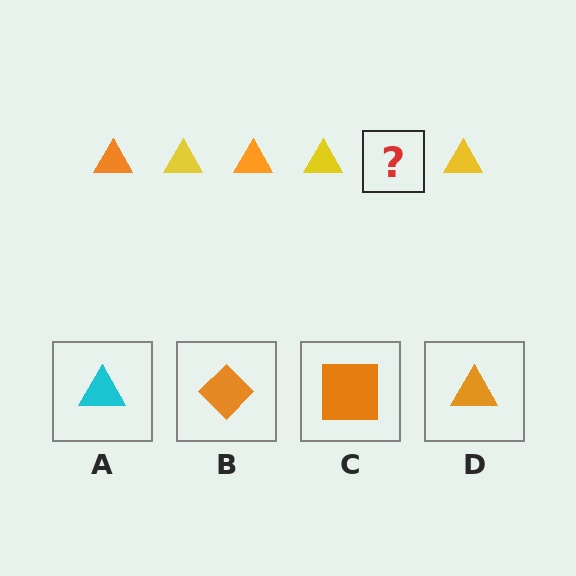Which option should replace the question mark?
Option D.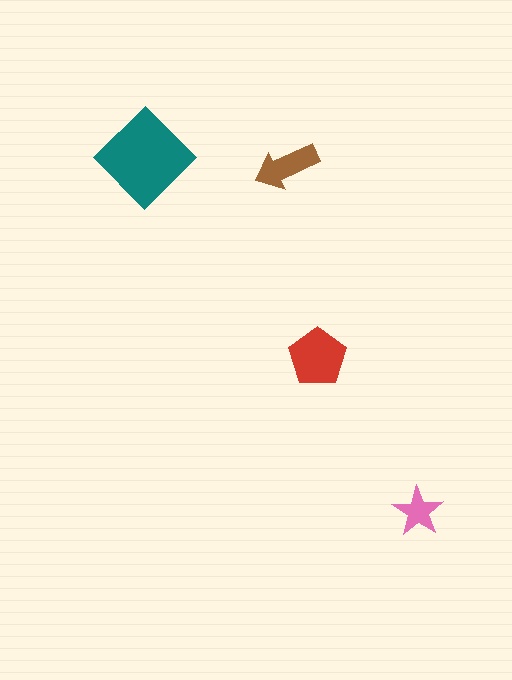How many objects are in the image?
There are 4 objects in the image.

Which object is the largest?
The teal diamond.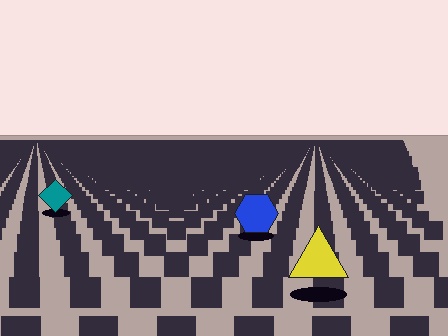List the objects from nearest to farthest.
From nearest to farthest: the yellow triangle, the blue hexagon, the teal diamond.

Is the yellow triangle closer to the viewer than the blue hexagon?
Yes. The yellow triangle is closer — you can tell from the texture gradient: the ground texture is coarser near it.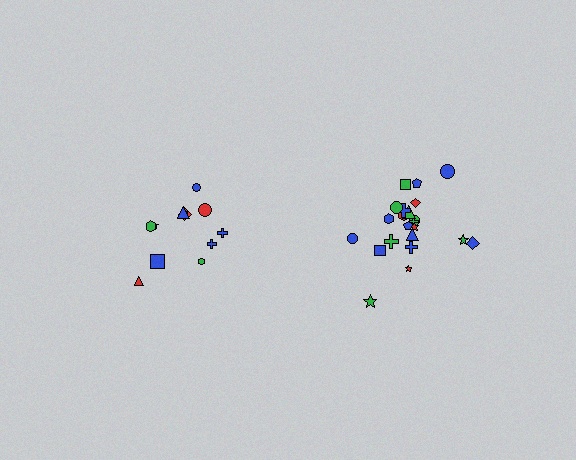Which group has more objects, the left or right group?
The right group.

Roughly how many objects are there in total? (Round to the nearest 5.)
Roughly 35 objects in total.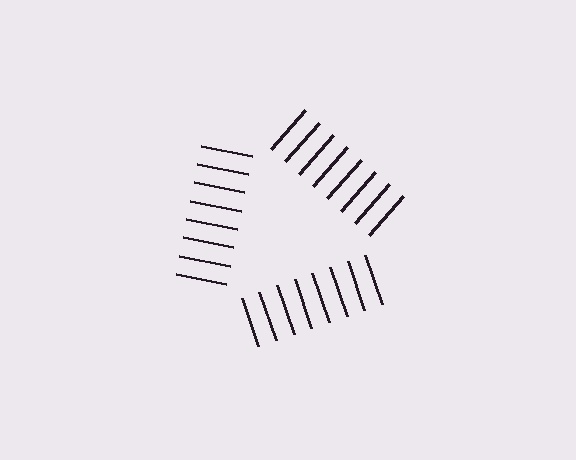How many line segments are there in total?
24 — 8 along each of the 3 edges.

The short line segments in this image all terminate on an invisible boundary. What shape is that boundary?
An illusory triangle — the line segments terminate on its edges but no continuous stroke is drawn.